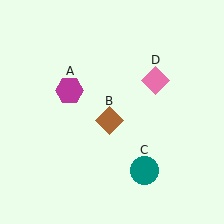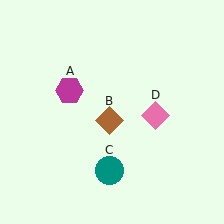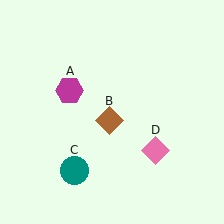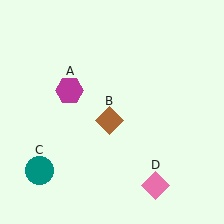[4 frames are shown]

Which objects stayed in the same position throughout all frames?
Magenta hexagon (object A) and brown diamond (object B) remained stationary.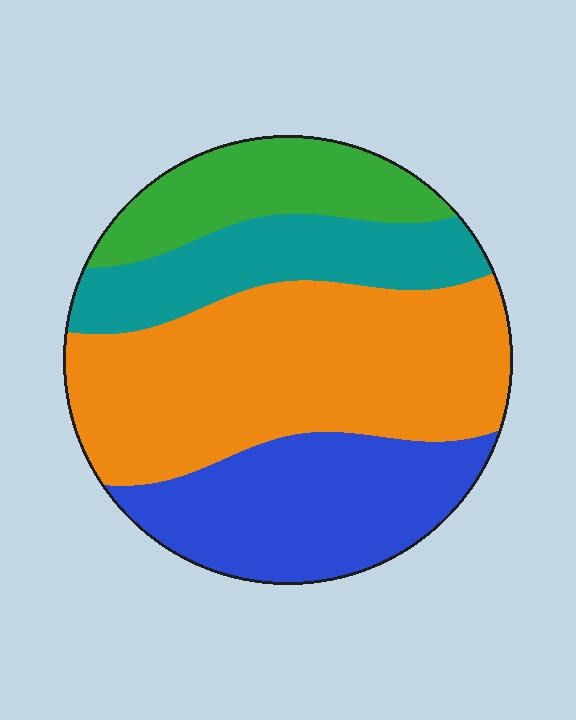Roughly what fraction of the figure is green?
Green takes up about one sixth (1/6) of the figure.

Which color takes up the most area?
Orange, at roughly 40%.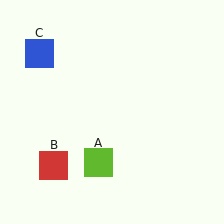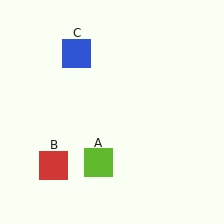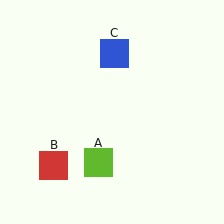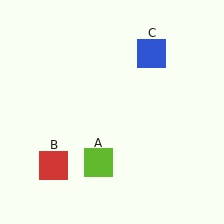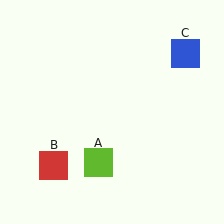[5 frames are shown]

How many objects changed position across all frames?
1 object changed position: blue square (object C).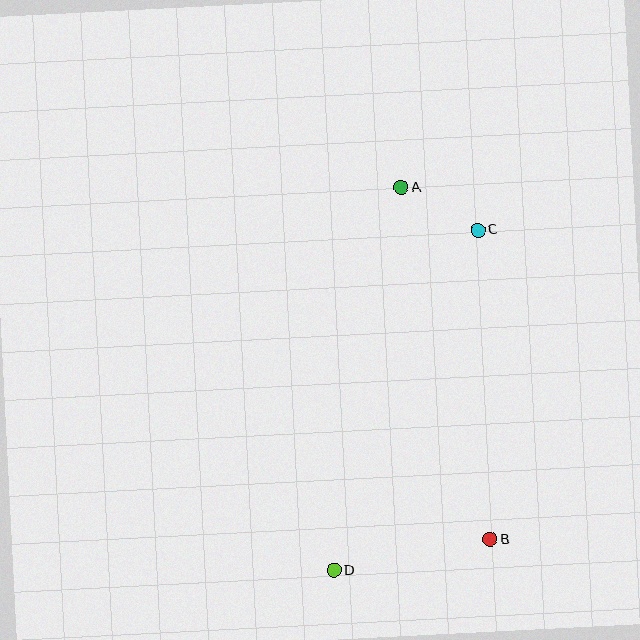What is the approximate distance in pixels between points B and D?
The distance between B and D is approximately 159 pixels.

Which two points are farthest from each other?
Points A and D are farthest from each other.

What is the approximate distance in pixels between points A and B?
The distance between A and B is approximately 363 pixels.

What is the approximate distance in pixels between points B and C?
The distance between B and C is approximately 310 pixels.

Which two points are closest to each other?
Points A and C are closest to each other.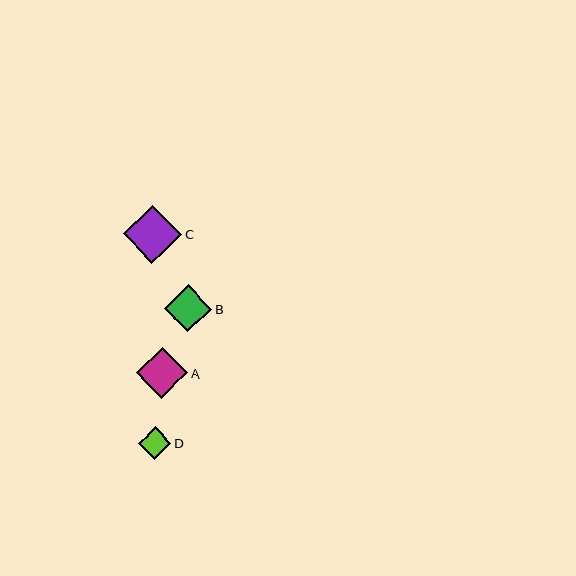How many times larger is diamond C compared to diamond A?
Diamond C is approximately 1.1 times the size of diamond A.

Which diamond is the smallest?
Diamond D is the smallest with a size of approximately 33 pixels.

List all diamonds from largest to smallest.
From largest to smallest: C, A, B, D.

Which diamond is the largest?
Diamond C is the largest with a size of approximately 58 pixels.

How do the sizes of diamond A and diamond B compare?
Diamond A and diamond B are approximately the same size.